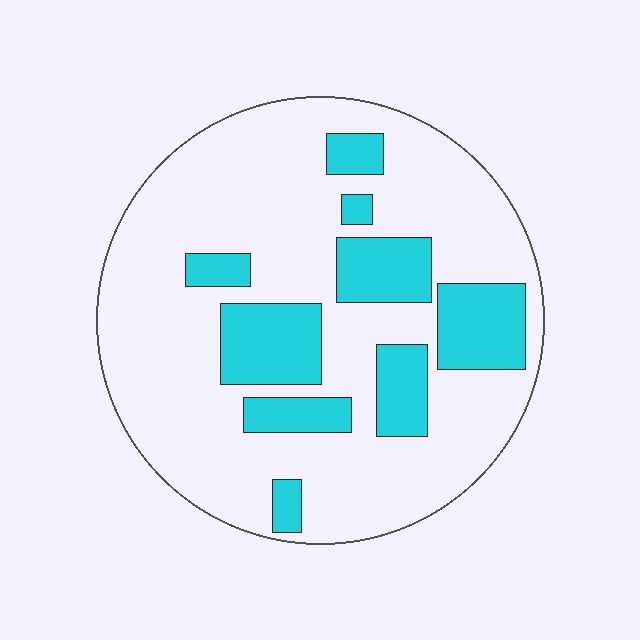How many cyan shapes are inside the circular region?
9.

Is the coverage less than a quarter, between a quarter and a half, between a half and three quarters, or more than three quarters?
Less than a quarter.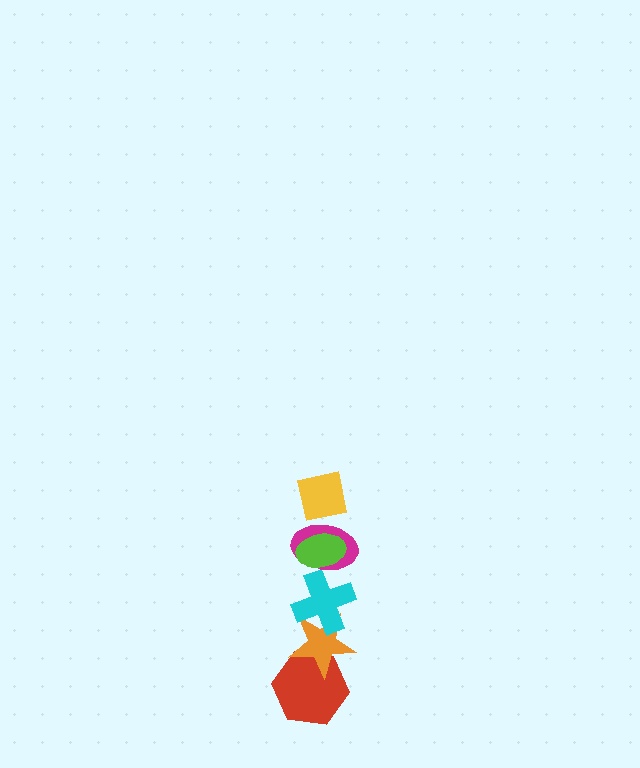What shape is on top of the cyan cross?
The magenta ellipse is on top of the cyan cross.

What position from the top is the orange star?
The orange star is 5th from the top.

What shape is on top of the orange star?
The cyan cross is on top of the orange star.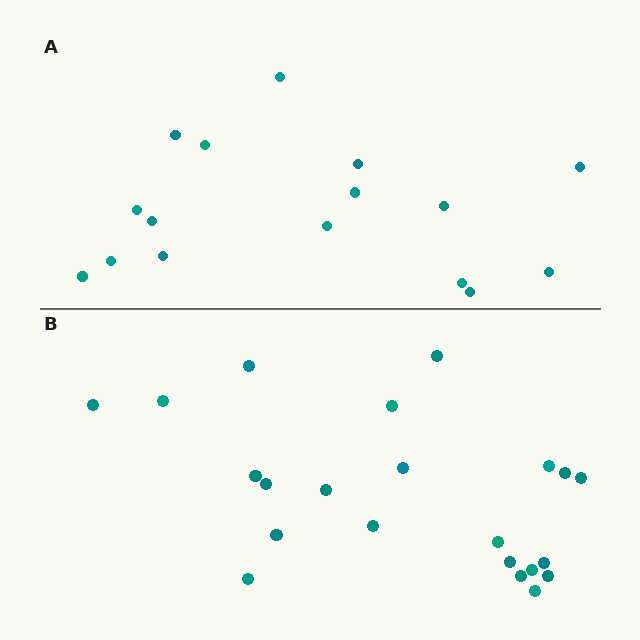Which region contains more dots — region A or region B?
Region B (the bottom region) has more dots.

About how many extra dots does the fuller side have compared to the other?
Region B has about 6 more dots than region A.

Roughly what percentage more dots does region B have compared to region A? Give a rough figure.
About 40% more.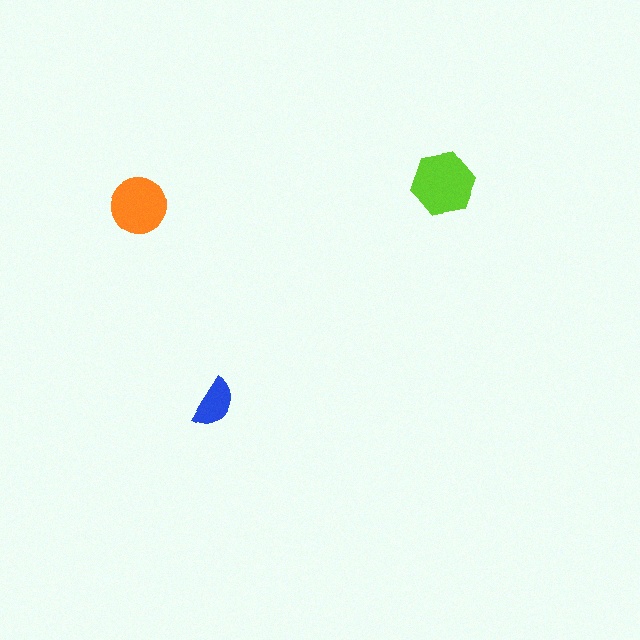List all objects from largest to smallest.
The lime hexagon, the orange circle, the blue semicircle.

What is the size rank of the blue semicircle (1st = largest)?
3rd.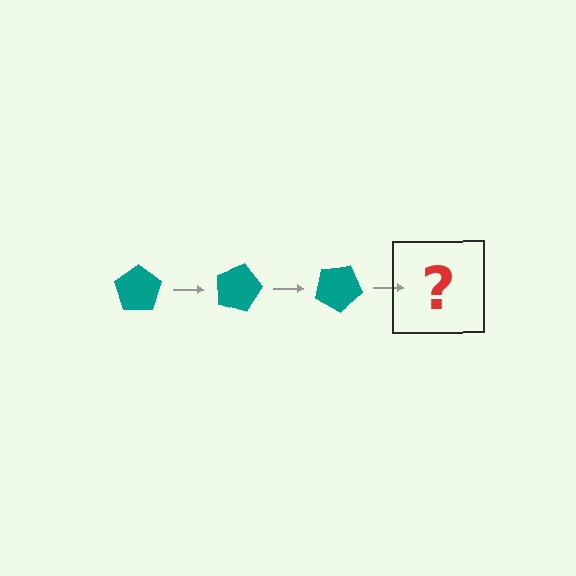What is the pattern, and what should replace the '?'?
The pattern is that the pentagon rotates 15 degrees each step. The '?' should be a teal pentagon rotated 45 degrees.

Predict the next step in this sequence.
The next step is a teal pentagon rotated 45 degrees.